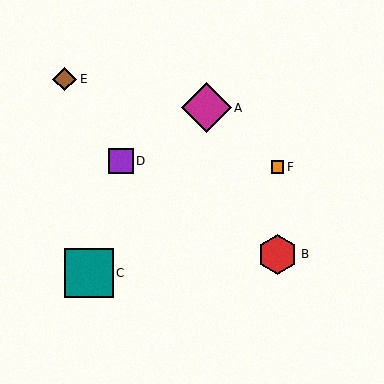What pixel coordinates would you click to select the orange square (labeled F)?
Click at (277, 167) to select the orange square F.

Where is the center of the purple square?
The center of the purple square is at (121, 161).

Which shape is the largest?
The magenta diamond (labeled A) is the largest.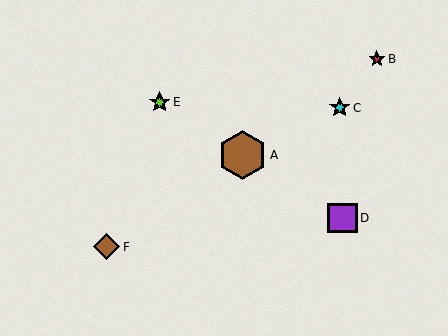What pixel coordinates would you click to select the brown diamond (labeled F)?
Click at (107, 247) to select the brown diamond F.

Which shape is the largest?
The brown hexagon (labeled A) is the largest.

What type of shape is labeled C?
Shape C is a cyan star.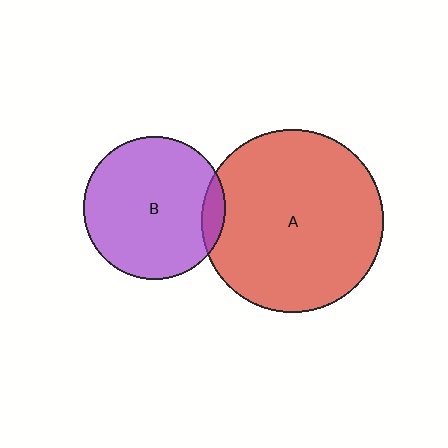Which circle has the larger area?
Circle A (red).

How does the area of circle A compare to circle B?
Approximately 1.6 times.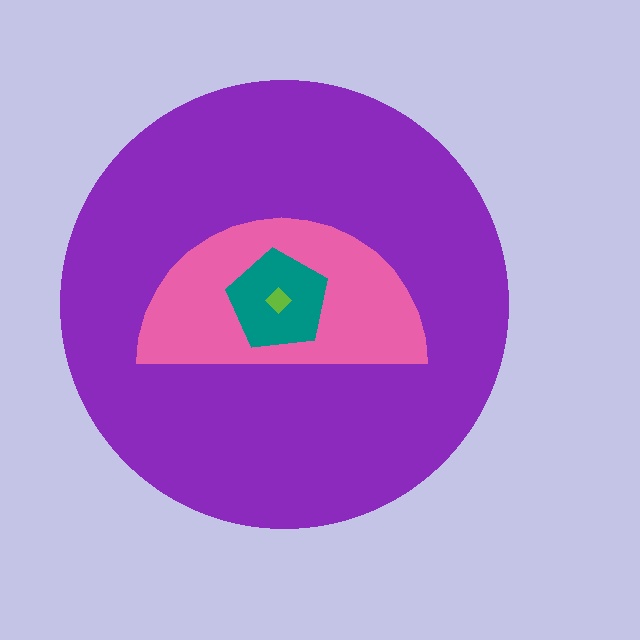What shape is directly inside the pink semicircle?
The teal pentagon.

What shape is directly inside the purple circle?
The pink semicircle.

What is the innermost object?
The lime diamond.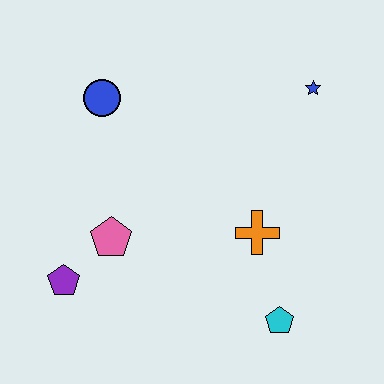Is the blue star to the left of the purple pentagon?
No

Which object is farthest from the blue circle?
The cyan pentagon is farthest from the blue circle.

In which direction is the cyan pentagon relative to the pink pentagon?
The cyan pentagon is to the right of the pink pentagon.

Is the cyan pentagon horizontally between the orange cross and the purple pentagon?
No